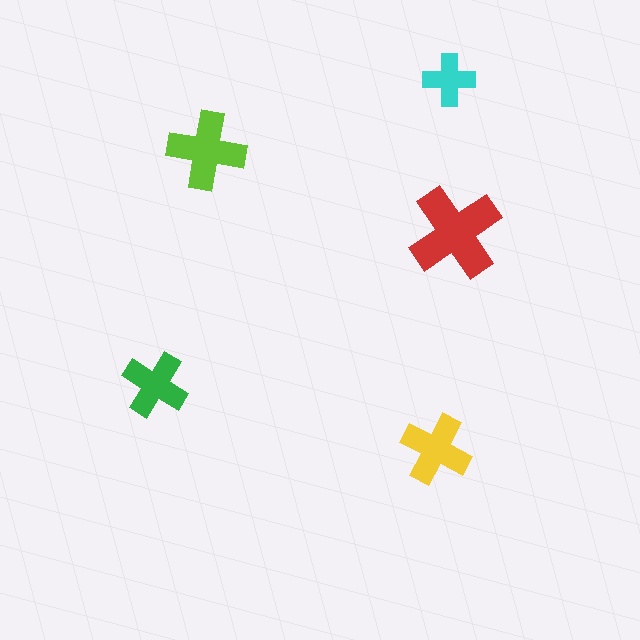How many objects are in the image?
There are 5 objects in the image.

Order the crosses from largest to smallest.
the red one, the lime one, the yellow one, the green one, the cyan one.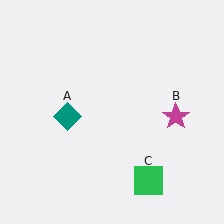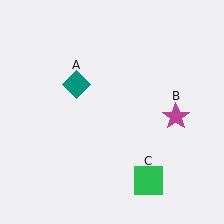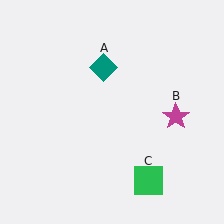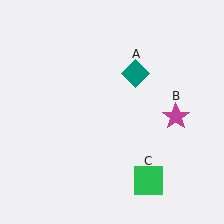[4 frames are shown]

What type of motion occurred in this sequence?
The teal diamond (object A) rotated clockwise around the center of the scene.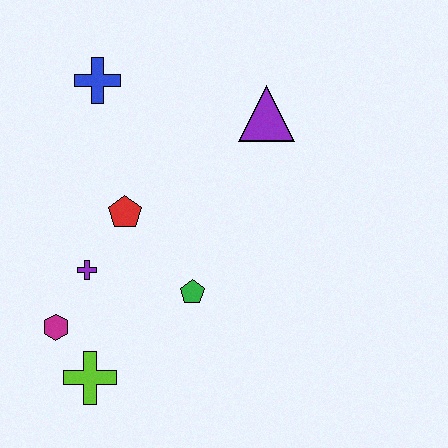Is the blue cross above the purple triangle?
Yes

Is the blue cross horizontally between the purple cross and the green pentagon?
Yes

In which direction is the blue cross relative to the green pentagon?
The blue cross is above the green pentagon.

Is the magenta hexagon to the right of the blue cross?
No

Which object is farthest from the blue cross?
The lime cross is farthest from the blue cross.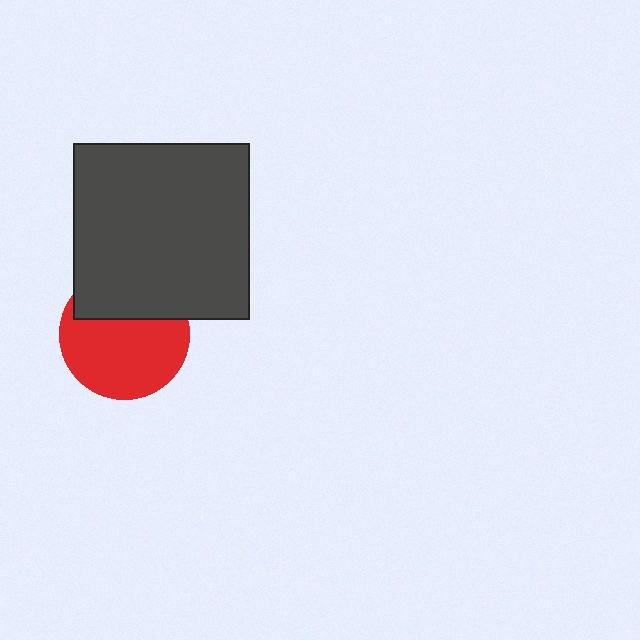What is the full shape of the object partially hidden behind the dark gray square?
The partially hidden object is a red circle.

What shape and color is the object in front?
The object in front is a dark gray square.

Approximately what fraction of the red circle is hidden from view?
Roughly 34% of the red circle is hidden behind the dark gray square.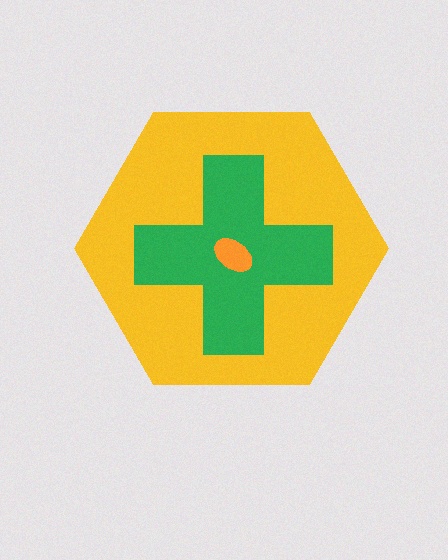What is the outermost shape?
The yellow hexagon.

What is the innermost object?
The orange ellipse.